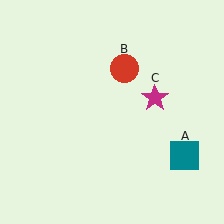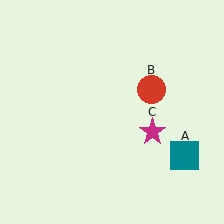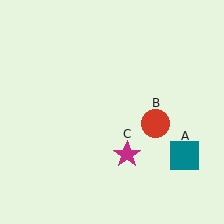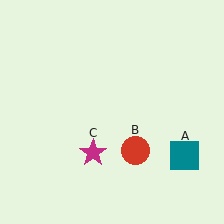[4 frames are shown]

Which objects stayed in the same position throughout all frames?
Teal square (object A) remained stationary.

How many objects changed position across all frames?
2 objects changed position: red circle (object B), magenta star (object C).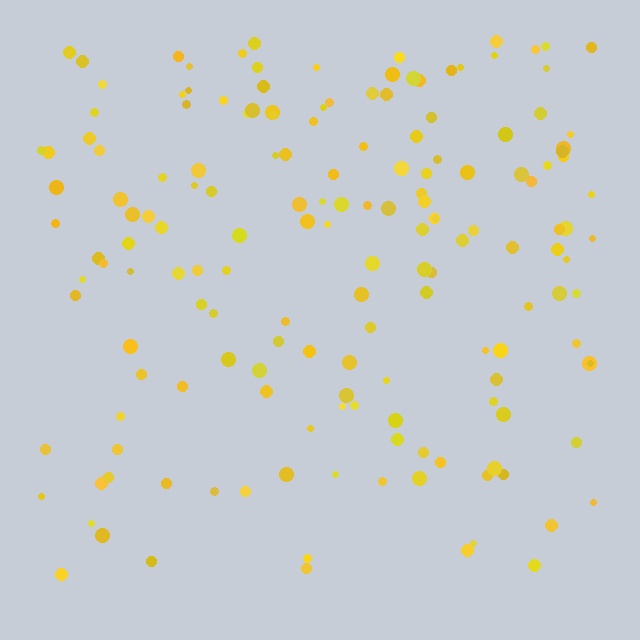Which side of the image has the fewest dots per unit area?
The bottom.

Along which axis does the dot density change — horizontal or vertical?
Vertical.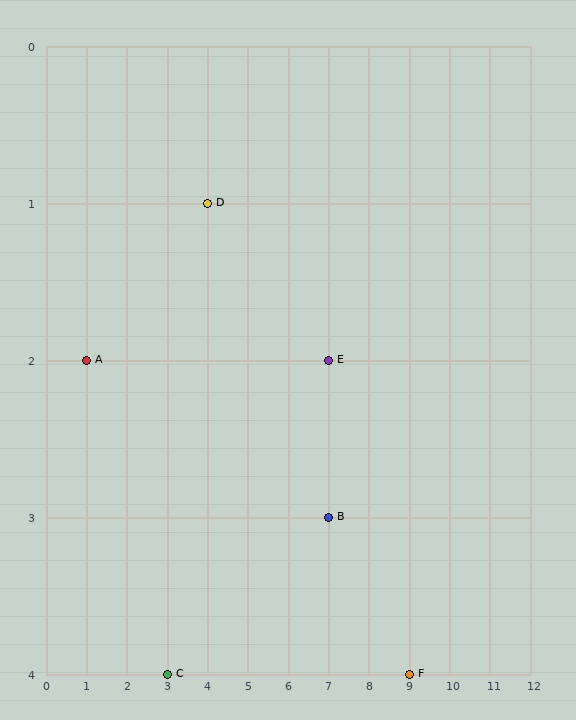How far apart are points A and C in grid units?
Points A and C are 2 columns and 2 rows apart (about 2.8 grid units diagonally).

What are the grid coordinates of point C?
Point C is at grid coordinates (3, 4).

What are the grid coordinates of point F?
Point F is at grid coordinates (9, 4).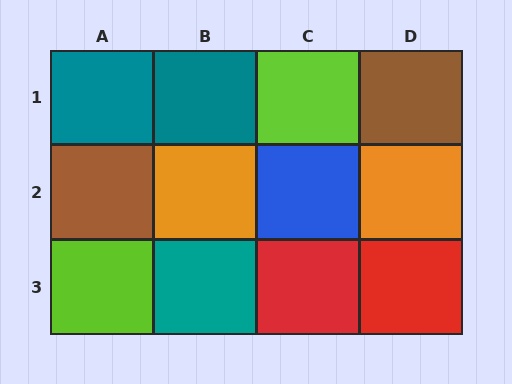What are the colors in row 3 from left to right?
Lime, teal, red, red.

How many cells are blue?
1 cell is blue.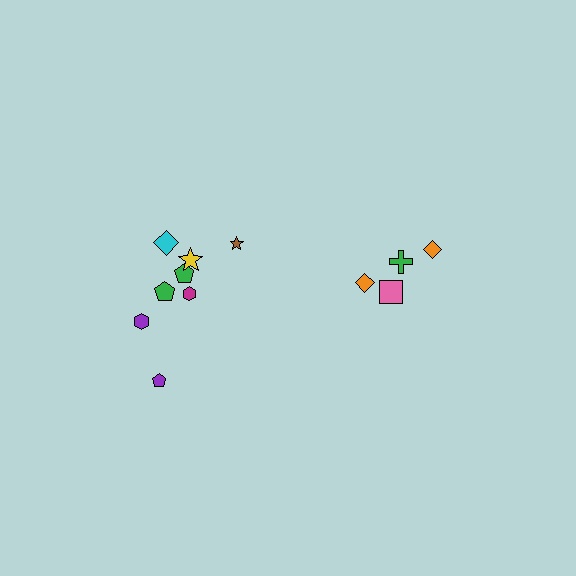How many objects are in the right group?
There are 4 objects.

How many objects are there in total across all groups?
There are 12 objects.